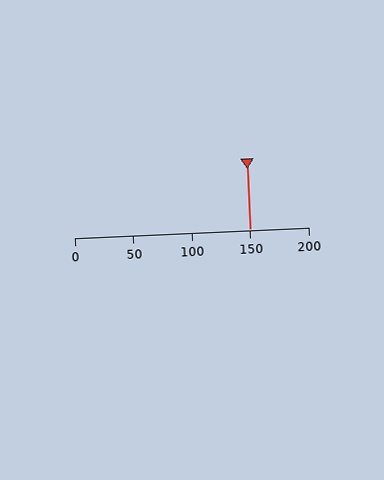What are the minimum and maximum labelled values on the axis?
The axis runs from 0 to 200.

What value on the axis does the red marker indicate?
The marker indicates approximately 150.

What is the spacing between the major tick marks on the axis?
The major ticks are spaced 50 apart.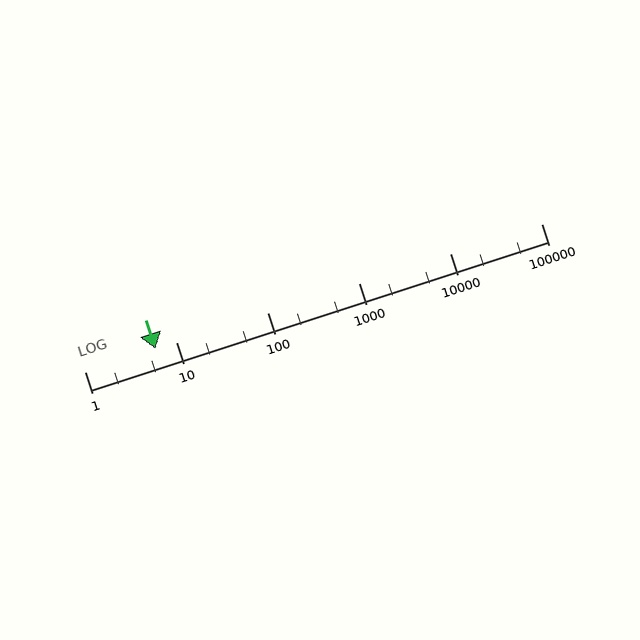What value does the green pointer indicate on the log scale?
The pointer indicates approximately 5.9.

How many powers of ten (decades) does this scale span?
The scale spans 5 decades, from 1 to 100000.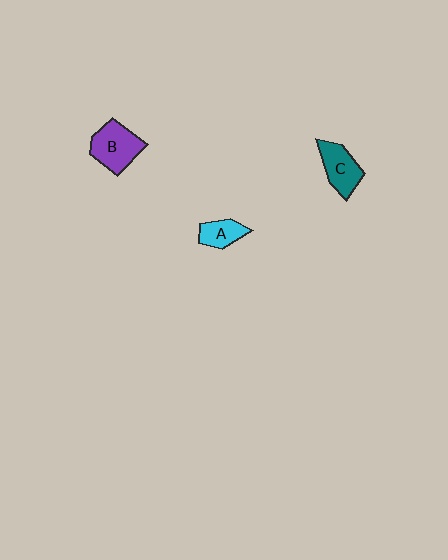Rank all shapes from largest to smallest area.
From largest to smallest: B (purple), C (teal), A (cyan).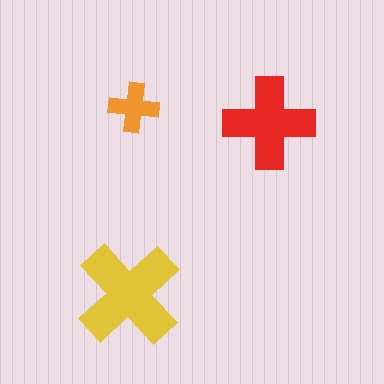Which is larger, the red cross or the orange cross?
The red one.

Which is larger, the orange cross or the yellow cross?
The yellow one.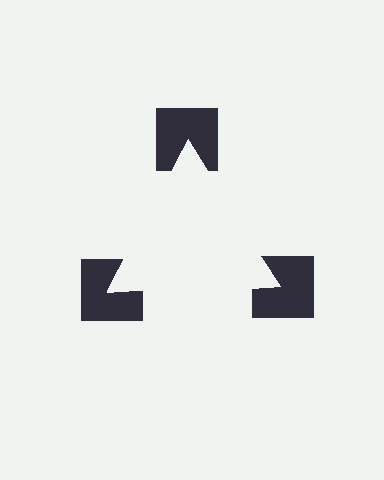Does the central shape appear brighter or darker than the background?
It typically appears slightly brighter than the background, even though no actual brightness change is drawn.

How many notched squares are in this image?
There are 3 — one at each vertex of the illusory triangle.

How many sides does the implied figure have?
3 sides.